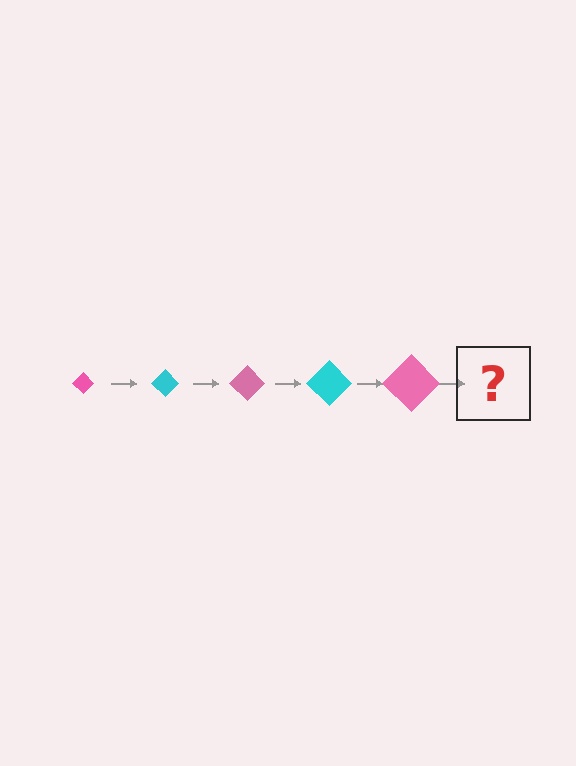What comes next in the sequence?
The next element should be a cyan diamond, larger than the previous one.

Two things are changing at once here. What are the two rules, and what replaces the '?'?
The two rules are that the diamond grows larger each step and the color cycles through pink and cyan. The '?' should be a cyan diamond, larger than the previous one.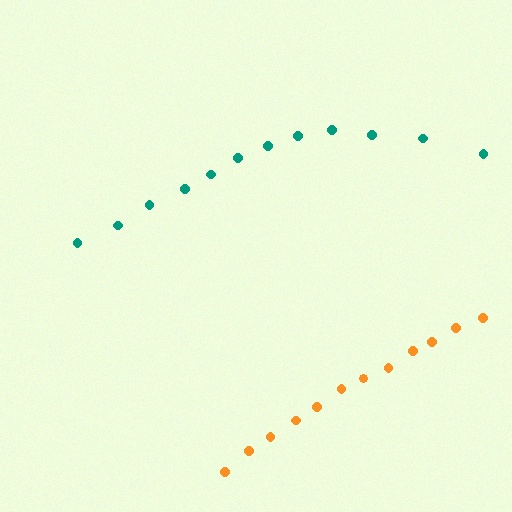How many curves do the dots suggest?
There are 2 distinct paths.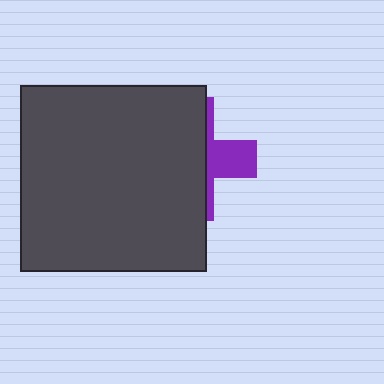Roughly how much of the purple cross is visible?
A small part of it is visible (roughly 30%).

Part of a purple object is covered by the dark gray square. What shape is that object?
It is a cross.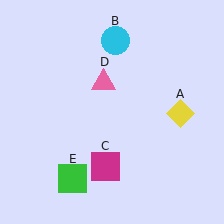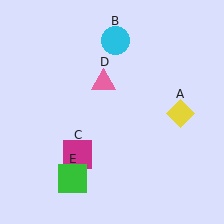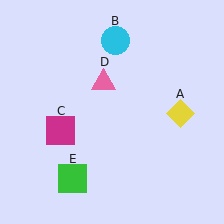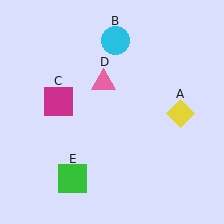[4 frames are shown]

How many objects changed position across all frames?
1 object changed position: magenta square (object C).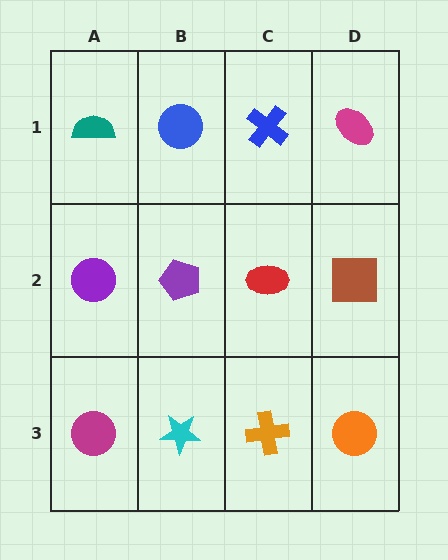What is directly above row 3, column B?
A purple pentagon.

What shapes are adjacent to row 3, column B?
A purple pentagon (row 2, column B), a magenta circle (row 3, column A), an orange cross (row 3, column C).